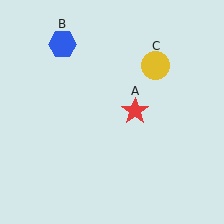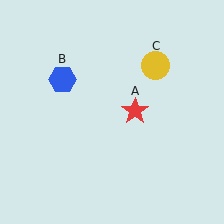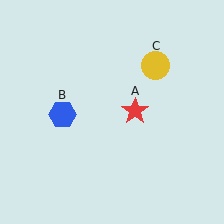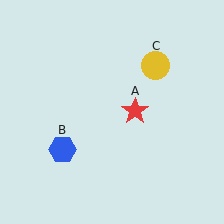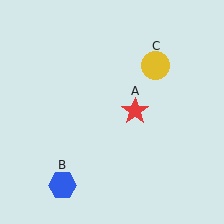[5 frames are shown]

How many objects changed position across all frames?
1 object changed position: blue hexagon (object B).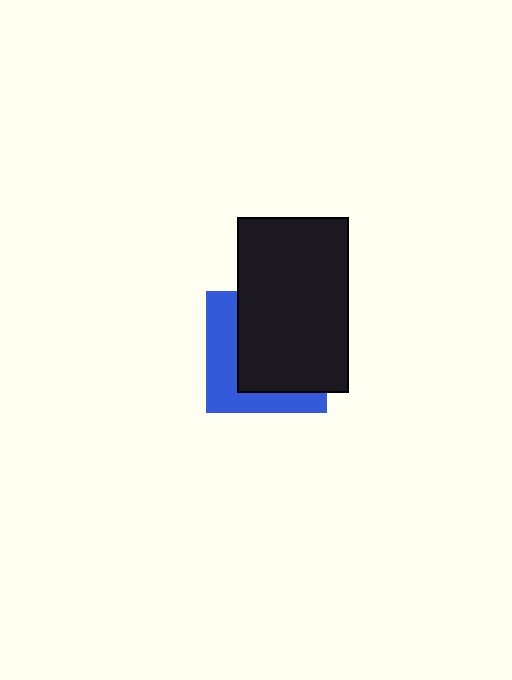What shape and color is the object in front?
The object in front is a black rectangle.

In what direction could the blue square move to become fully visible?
The blue square could move toward the lower-left. That would shift it out from behind the black rectangle entirely.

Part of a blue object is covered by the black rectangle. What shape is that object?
It is a square.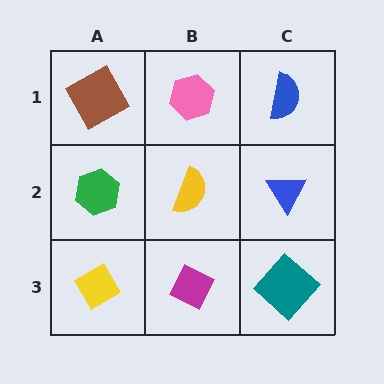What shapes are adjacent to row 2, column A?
A brown square (row 1, column A), a yellow diamond (row 3, column A), a yellow semicircle (row 2, column B).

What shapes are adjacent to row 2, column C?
A blue semicircle (row 1, column C), a teal diamond (row 3, column C), a yellow semicircle (row 2, column B).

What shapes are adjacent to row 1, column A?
A green hexagon (row 2, column A), a pink hexagon (row 1, column B).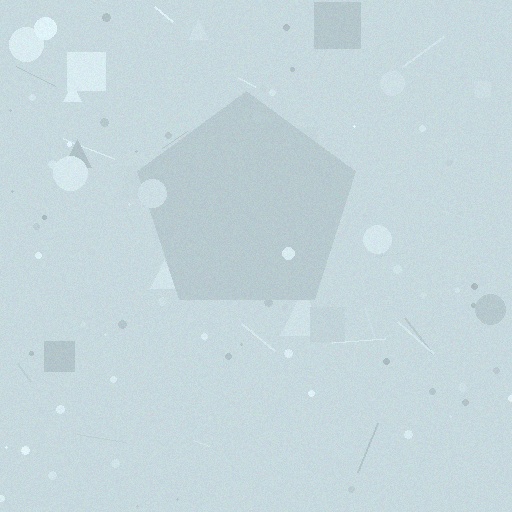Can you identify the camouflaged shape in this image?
The camouflaged shape is a pentagon.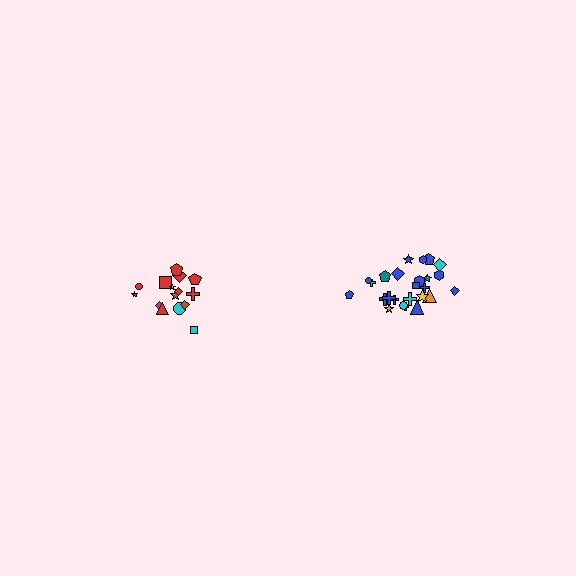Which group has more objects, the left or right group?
The right group.